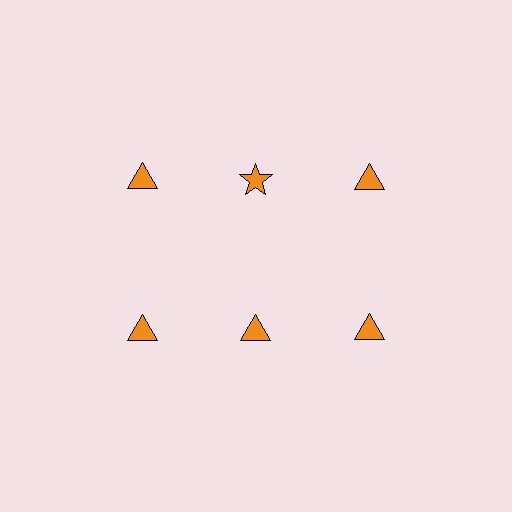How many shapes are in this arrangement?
There are 6 shapes arranged in a grid pattern.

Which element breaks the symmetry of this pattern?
The orange star in the top row, second from left column breaks the symmetry. All other shapes are orange triangles.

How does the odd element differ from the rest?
It has a different shape: star instead of triangle.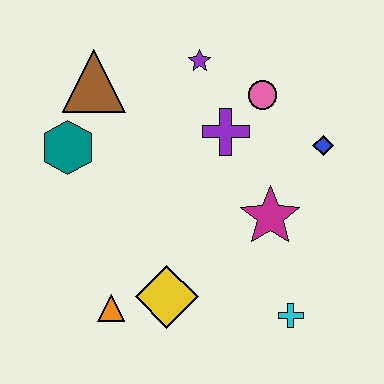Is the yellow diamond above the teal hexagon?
No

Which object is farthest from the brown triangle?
The cyan cross is farthest from the brown triangle.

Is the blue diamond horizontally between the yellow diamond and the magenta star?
No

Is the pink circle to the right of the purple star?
Yes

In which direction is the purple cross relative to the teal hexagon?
The purple cross is to the right of the teal hexagon.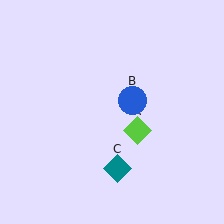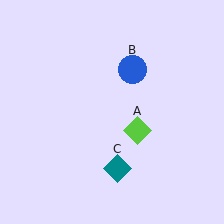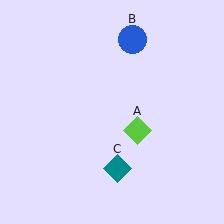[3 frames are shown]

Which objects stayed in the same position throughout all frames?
Lime diamond (object A) and teal diamond (object C) remained stationary.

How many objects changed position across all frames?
1 object changed position: blue circle (object B).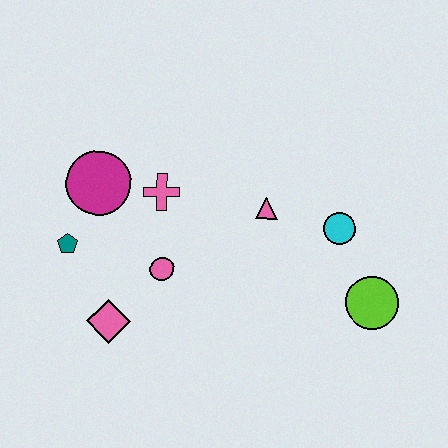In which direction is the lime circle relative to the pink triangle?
The lime circle is to the right of the pink triangle.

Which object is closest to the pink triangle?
The cyan circle is closest to the pink triangle.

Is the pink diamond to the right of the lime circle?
No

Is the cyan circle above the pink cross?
No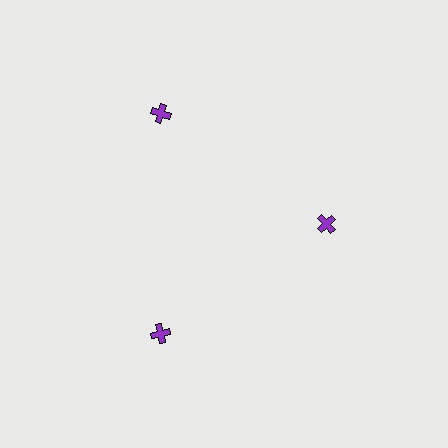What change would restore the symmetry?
The symmetry would be restored by moving it outward, back onto the ring so that all 3 crosses sit at equal angles and equal distance from the center.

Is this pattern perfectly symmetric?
No. The 3 purple crosses are arranged in a ring, but one element near the 3 o'clock position is pulled inward toward the center, breaking the 3-fold rotational symmetry.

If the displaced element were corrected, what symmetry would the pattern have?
It would have 3-fold rotational symmetry — the pattern would map onto itself every 120 degrees.